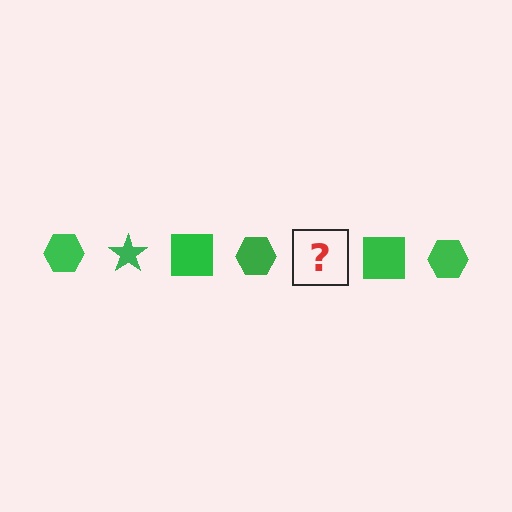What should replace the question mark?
The question mark should be replaced with a green star.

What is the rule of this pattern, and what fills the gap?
The rule is that the pattern cycles through hexagon, star, square shapes in green. The gap should be filled with a green star.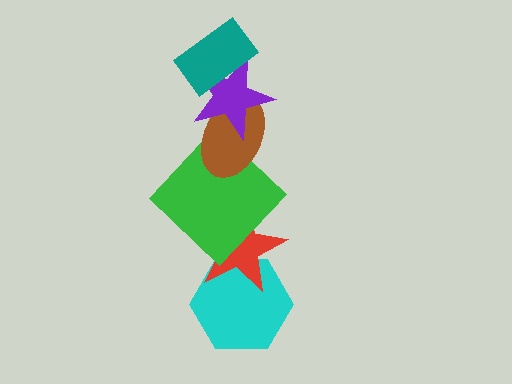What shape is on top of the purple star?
The teal rectangle is on top of the purple star.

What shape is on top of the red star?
The green diamond is on top of the red star.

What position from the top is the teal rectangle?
The teal rectangle is 1st from the top.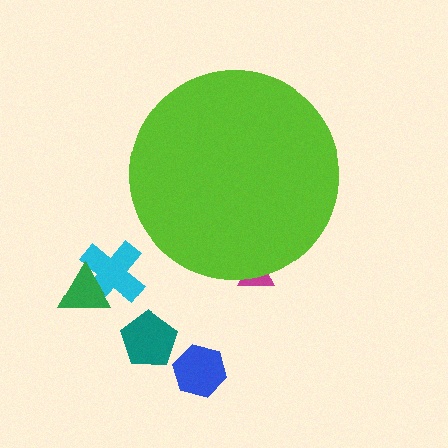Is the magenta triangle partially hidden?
Yes, the magenta triangle is partially hidden behind the lime circle.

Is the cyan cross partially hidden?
No, the cyan cross is fully visible.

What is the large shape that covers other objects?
A lime circle.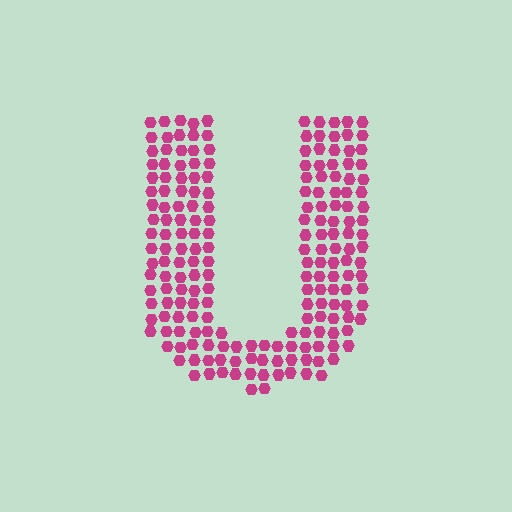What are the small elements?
The small elements are hexagons.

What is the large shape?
The large shape is the letter U.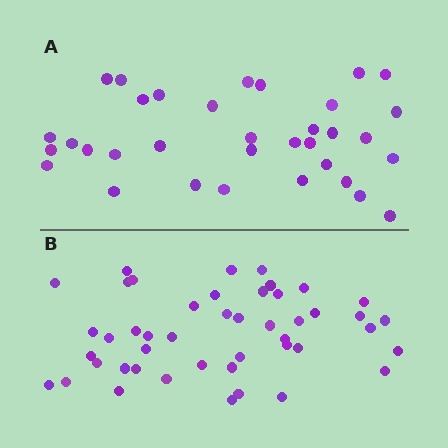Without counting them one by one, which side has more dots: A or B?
Region B (the bottom region) has more dots.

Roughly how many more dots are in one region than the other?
Region B has roughly 12 or so more dots than region A.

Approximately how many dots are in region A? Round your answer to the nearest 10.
About 30 dots. (The exact count is 34, which rounds to 30.)